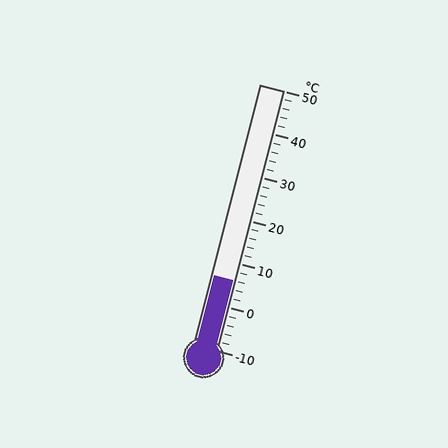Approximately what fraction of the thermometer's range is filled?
The thermometer is filled to approximately 25% of its range.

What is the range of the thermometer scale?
The thermometer scale ranges from -10°C to 50°C.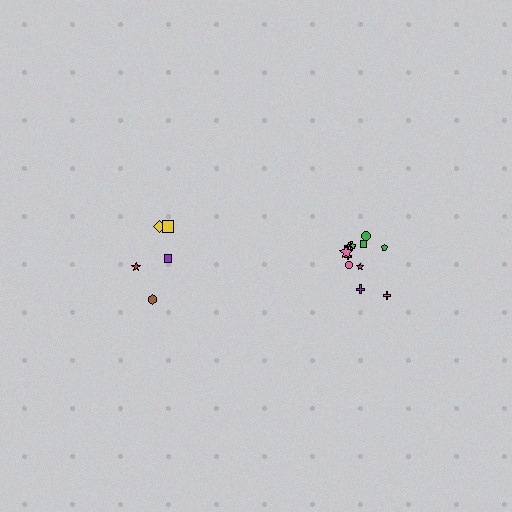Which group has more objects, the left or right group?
The right group.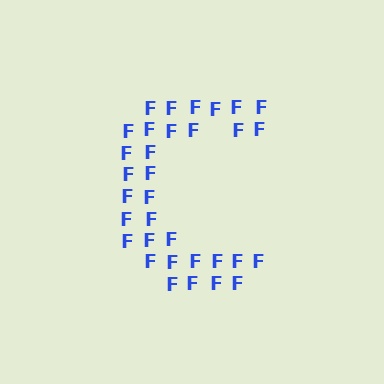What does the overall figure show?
The overall figure shows the letter C.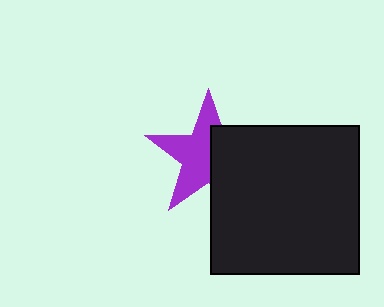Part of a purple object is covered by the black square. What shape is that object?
It is a star.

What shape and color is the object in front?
The object in front is a black square.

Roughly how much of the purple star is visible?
About half of it is visible (roughly 56%).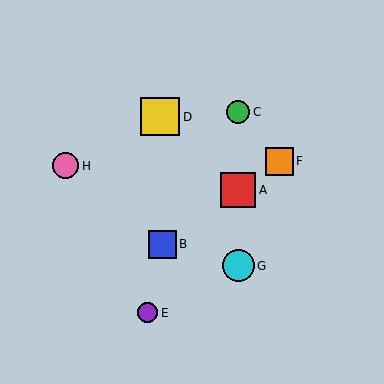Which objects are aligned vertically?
Objects A, C, G are aligned vertically.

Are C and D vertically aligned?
No, C is at x≈238 and D is at x≈160.